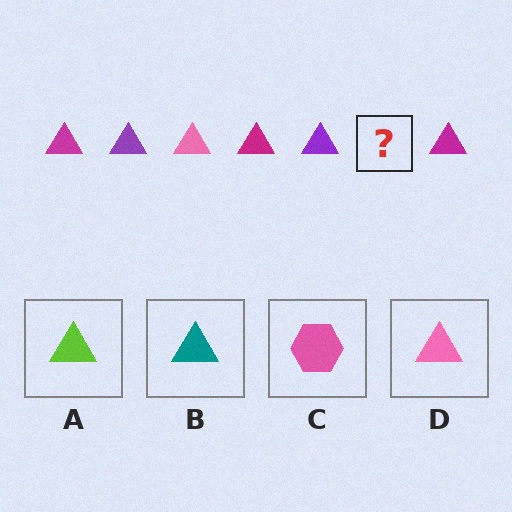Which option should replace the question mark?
Option D.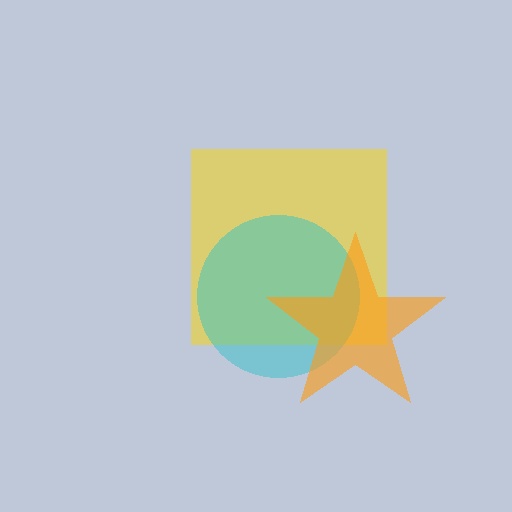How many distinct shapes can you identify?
There are 3 distinct shapes: a yellow square, a cyan circle, an orange star.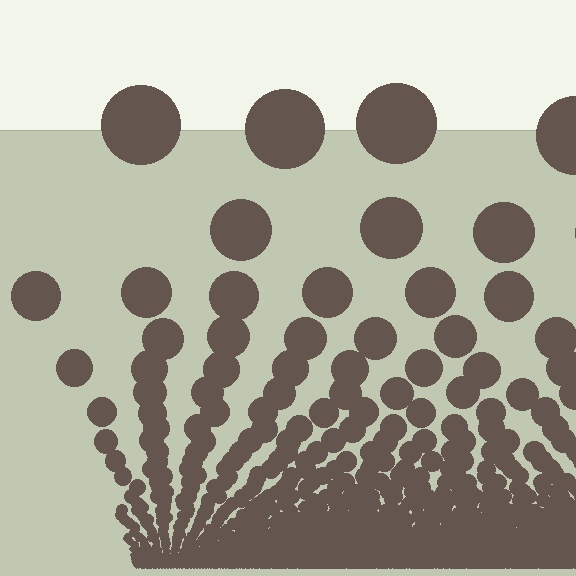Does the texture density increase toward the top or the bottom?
Density increases toward the bottom.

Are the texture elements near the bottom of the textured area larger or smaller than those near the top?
Smaller. The gradient is inverted — elements near the bottom are smaller and denser.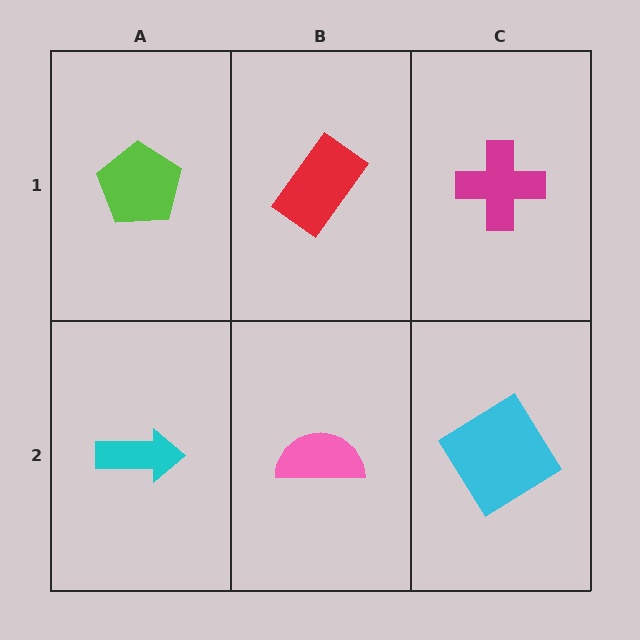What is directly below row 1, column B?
A pink semicircle.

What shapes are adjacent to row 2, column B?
A red rectangle (row 1, column B), a cyan arrow (row 2, column A), a cyan diamond (row 2, column C).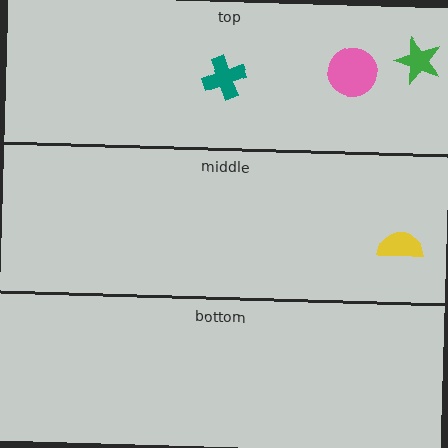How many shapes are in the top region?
3.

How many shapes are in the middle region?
1.